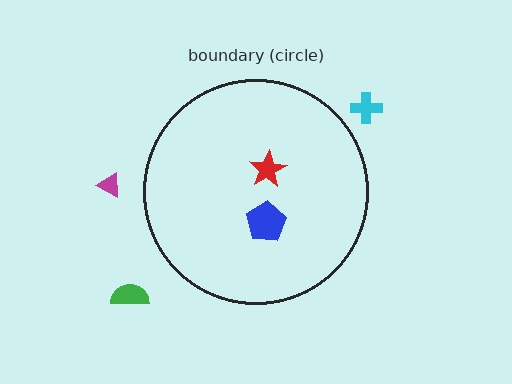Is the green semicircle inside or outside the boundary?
Outside.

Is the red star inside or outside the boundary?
Inside.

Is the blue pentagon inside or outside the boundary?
Inside.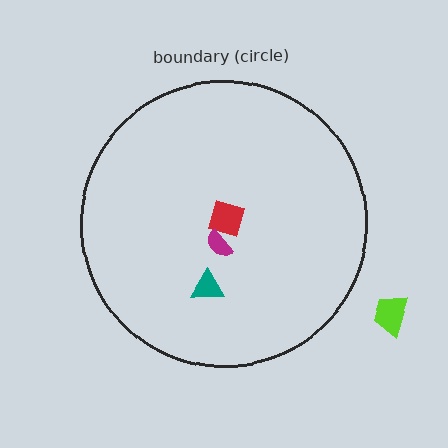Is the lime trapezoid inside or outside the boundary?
Outside.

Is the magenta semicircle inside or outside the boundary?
Inside.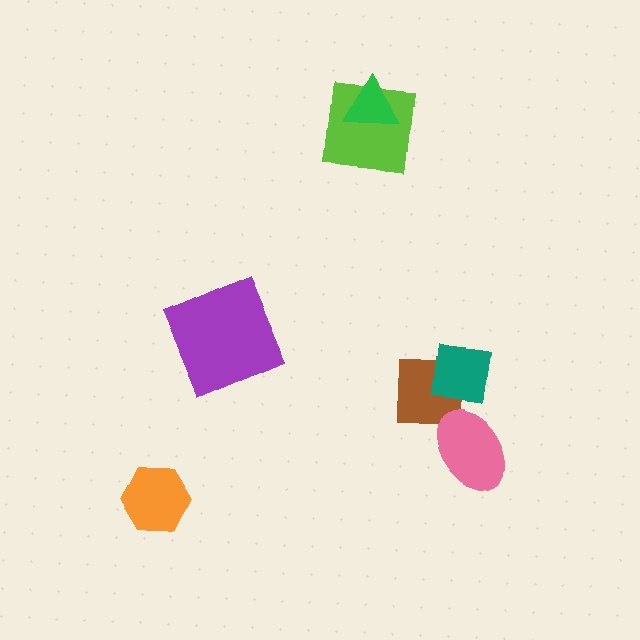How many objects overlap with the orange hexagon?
0 objects overlap with the orange hexagon.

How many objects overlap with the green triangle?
1 object overlaps with the green triangle.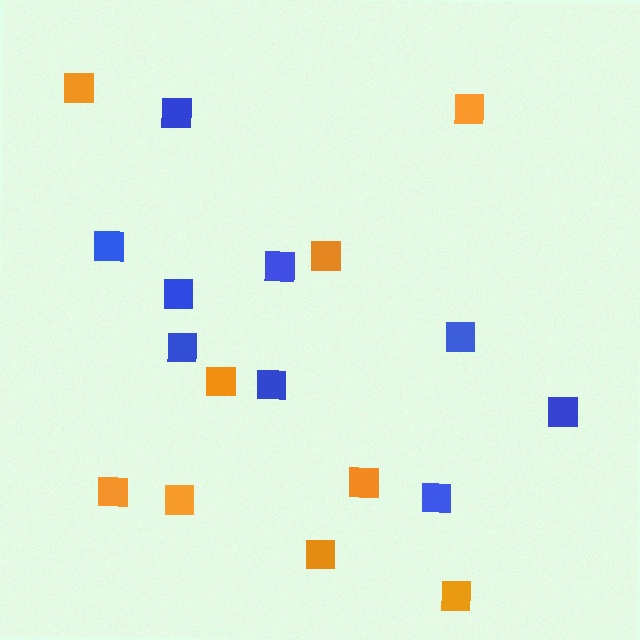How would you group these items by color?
There are 2 groups: one group of blue squares (9) and one group of orange squares (9).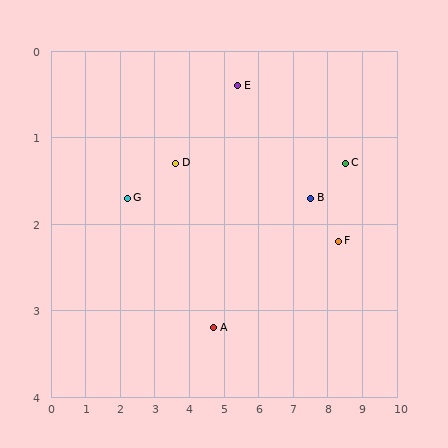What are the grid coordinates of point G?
Point G is at approximately (2.2, 1.7).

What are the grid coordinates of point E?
Point E is at approximately (5.4, 0.4).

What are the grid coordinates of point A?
Point A is at approximately (4.7, 3.2).